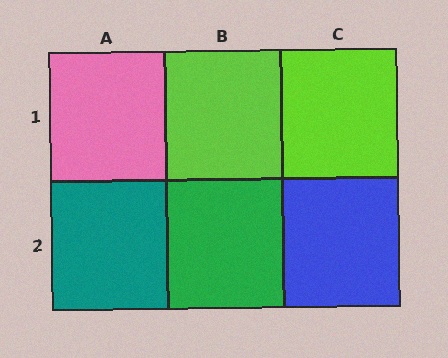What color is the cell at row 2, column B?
Green.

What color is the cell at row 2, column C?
Blue.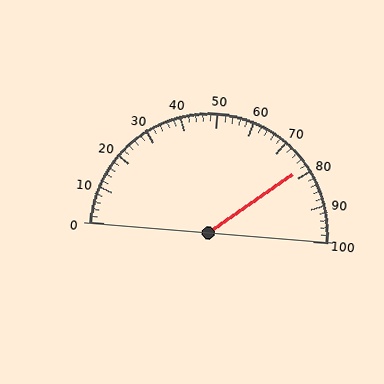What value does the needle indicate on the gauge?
The needle indicates approximately 78.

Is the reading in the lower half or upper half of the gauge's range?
The reading is in the upper half of the range (0 to 100).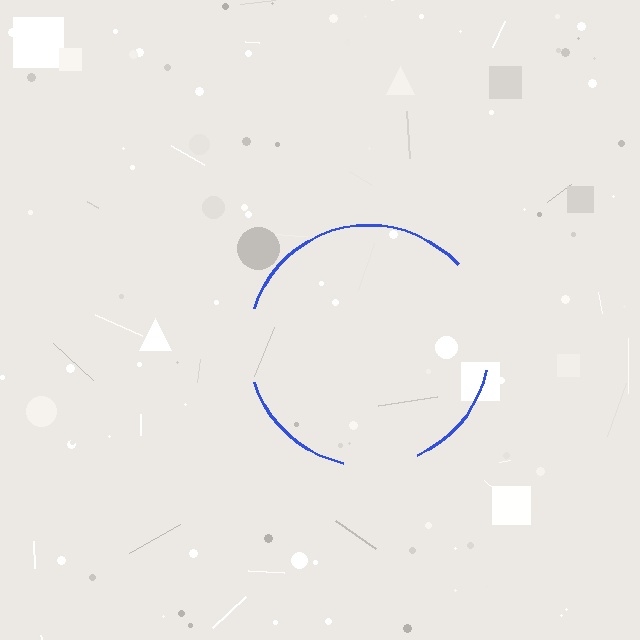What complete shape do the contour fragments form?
The contour fragments form a circle.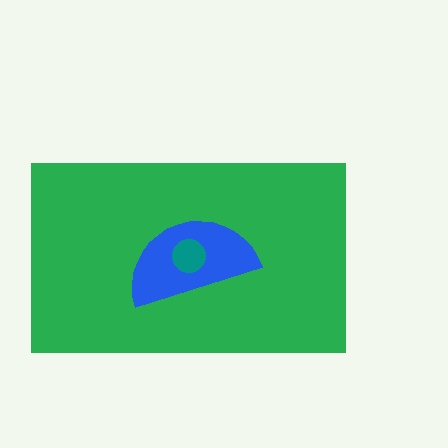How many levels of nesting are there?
3.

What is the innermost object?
The teal circle.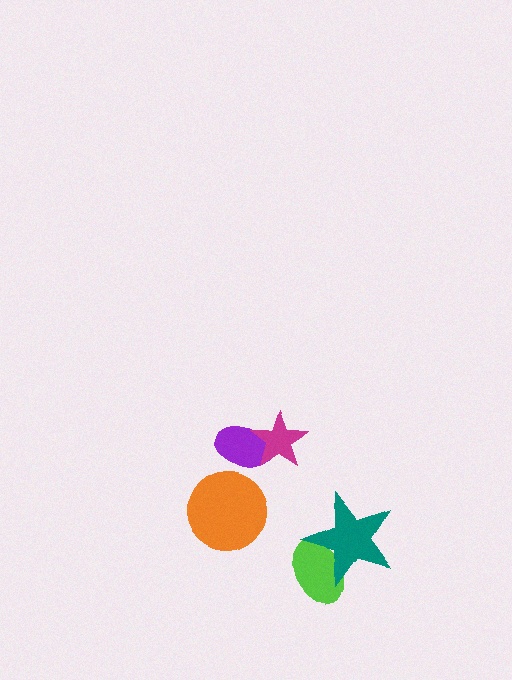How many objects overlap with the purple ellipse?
1 object overlaps with the purple ellipse.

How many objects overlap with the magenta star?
1 object overlaps with the magenta star.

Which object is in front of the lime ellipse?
The teal star is in front of the lime ellipse.